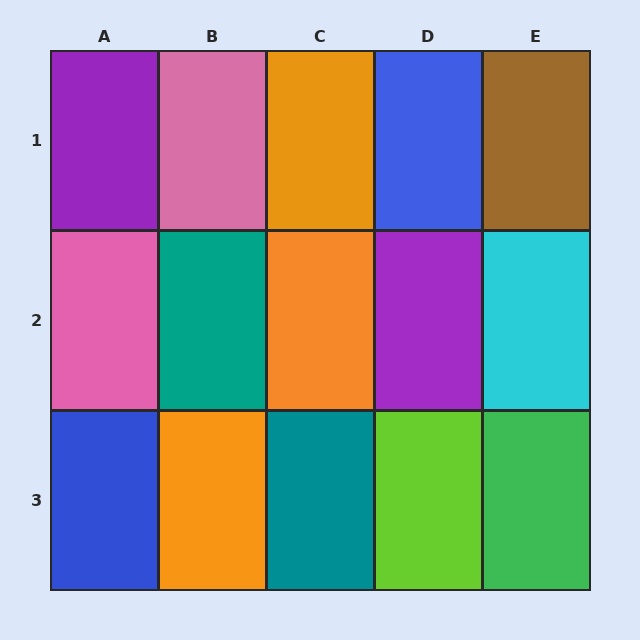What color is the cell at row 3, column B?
Orange.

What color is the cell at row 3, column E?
Green.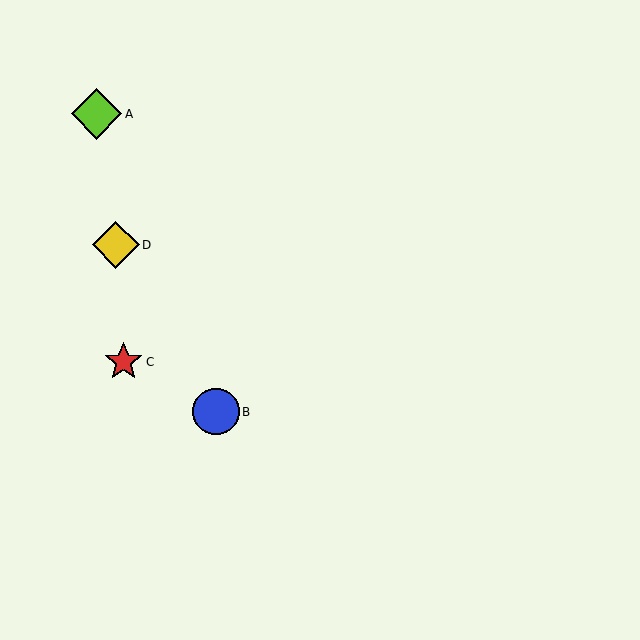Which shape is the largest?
The lime diamond (labeled A) is the largest.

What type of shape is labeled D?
Shape D is a yellow diamond.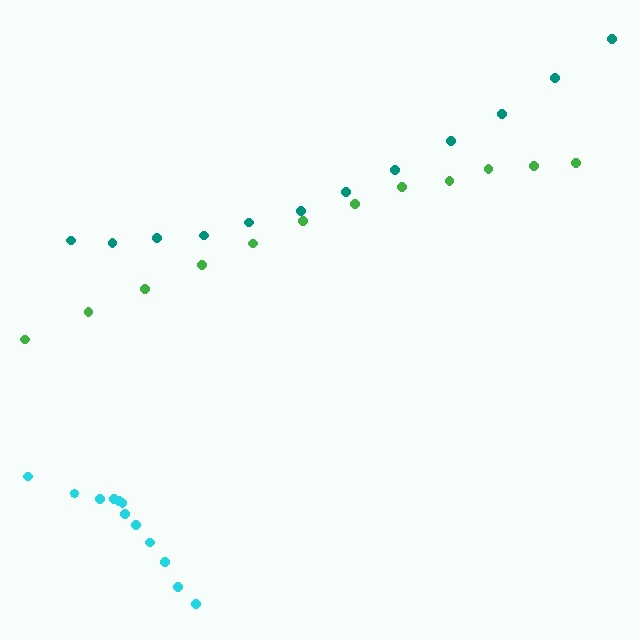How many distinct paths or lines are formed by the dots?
There are 3 distinct paths.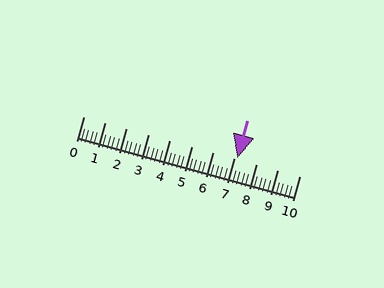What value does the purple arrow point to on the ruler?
The purple arrow points to approximately 7.1.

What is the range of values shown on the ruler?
The ruler shows values from 0 to 10.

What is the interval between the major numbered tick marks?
The major tick marks are spaced 1 units apart.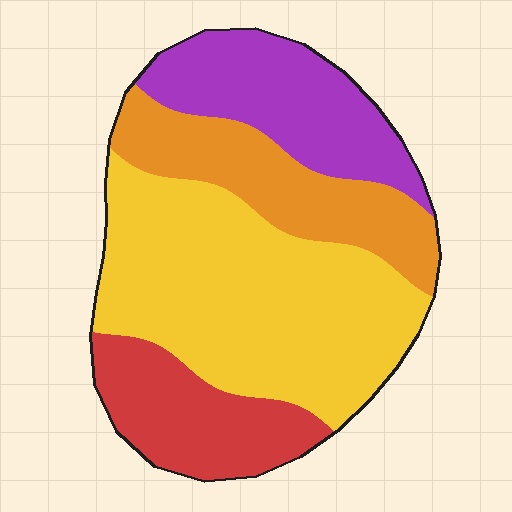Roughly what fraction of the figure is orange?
Orange covers 20% of the figure.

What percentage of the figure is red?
Red takes up about one sixth (1/6) of the figure.